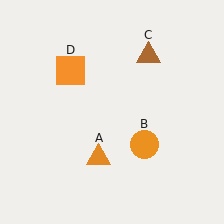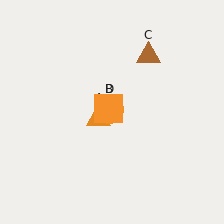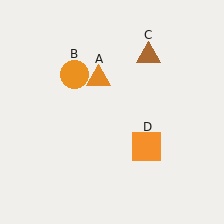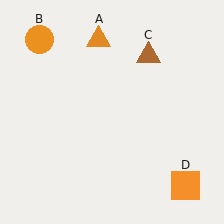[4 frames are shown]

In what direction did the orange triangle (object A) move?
The orange triangle (object A) moved up.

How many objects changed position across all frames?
3 objects changed position: orange triangle (object A), orange circle (object B), orange square (object D).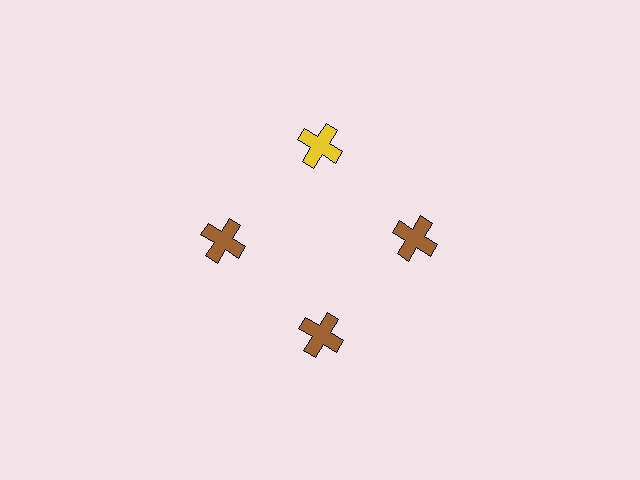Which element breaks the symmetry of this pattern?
The yellow cross at roughly the 12 o'clock position breaks the symmetry. All other shapes are brown crosses.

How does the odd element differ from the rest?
It has a different color: yellow instead of brown.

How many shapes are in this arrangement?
There are 4 shapes arranged in a ring pattern.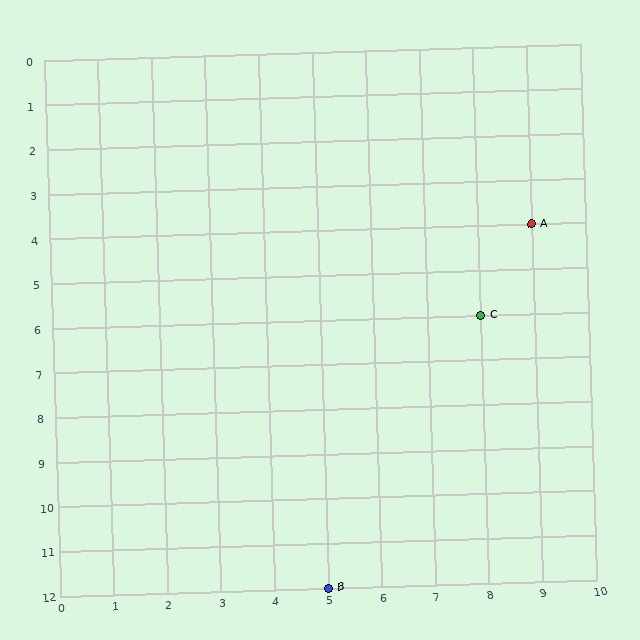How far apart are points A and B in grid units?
Points A and B are 4 columns and 8 rows apart (about 8.9 grid units diagonally).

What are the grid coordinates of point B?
Point B is at grid coordinates (5, 12).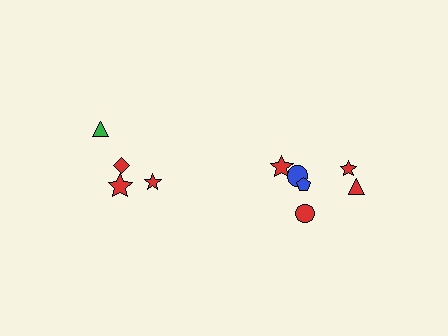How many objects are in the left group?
There are 4 objects.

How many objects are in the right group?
There are 6 objects.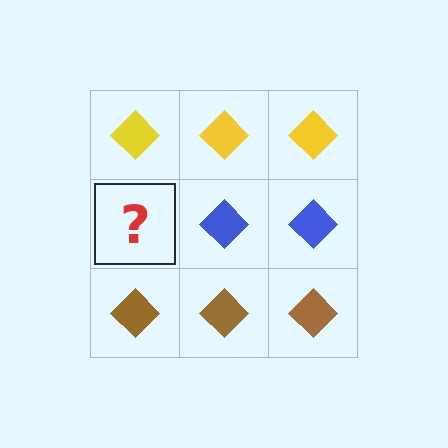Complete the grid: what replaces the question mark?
The question mark should be replaced with a blue diamond.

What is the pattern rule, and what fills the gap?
The rule is that each row has a consistent color. The gap should be filled with a blue diamond.